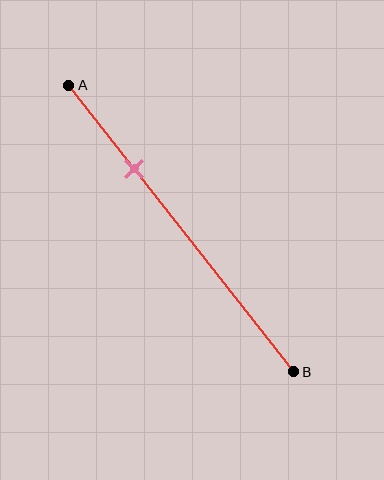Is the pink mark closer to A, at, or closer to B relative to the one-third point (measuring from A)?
The pink mark is closer to point A than the one-third point of segment AB.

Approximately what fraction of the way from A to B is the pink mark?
The pink mark is approximately 30% of the way from A to B.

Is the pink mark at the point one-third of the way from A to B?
No, the mark is at about 30% from A, not at the 33% one-third point.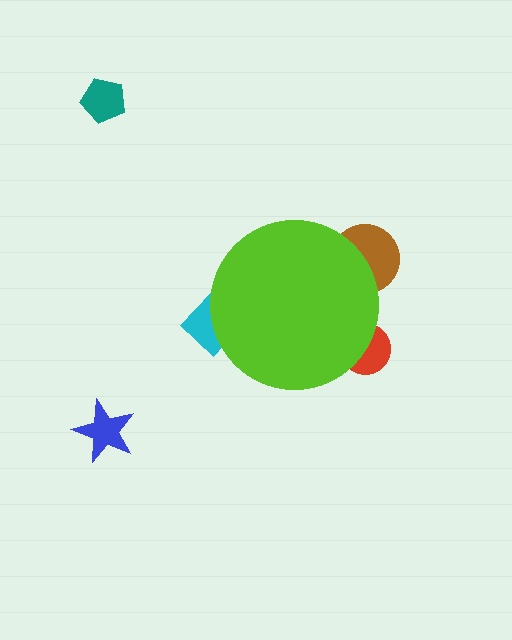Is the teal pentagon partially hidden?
No, the teal pentagon is fully visible.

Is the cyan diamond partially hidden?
Yes, the cyan diamond is partially hidden behind the lime circle.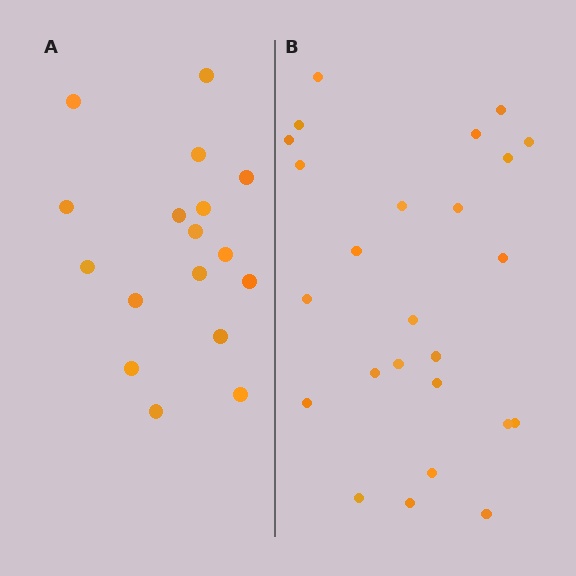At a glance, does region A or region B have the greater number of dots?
Region B (the right region) has more dots.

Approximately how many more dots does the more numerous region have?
Region B has roughly 8 or so more dots than region A.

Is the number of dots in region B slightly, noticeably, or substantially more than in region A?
Region B has substantially more. The ratio is roughly 1.5 to 1.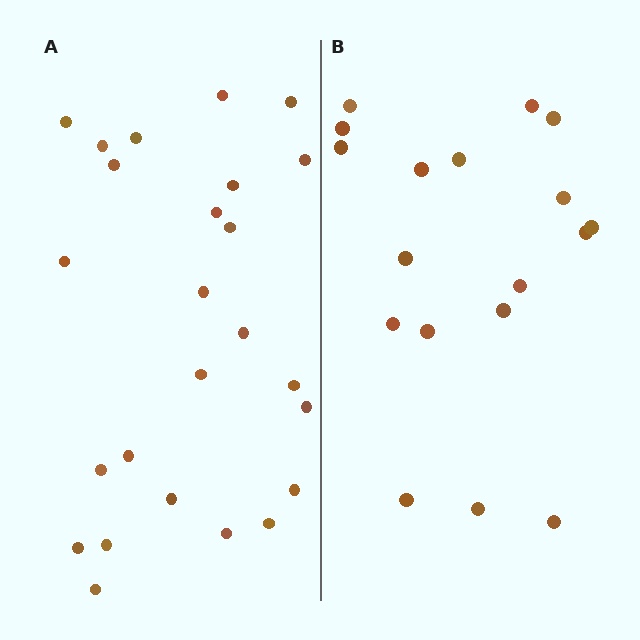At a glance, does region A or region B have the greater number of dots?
Region A (the left region) has more dots.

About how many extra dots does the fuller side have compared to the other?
Region A has roughly 8 or so more dots than region B.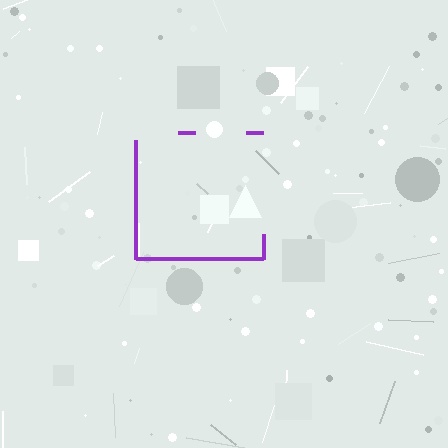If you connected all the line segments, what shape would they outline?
They would outline a square.